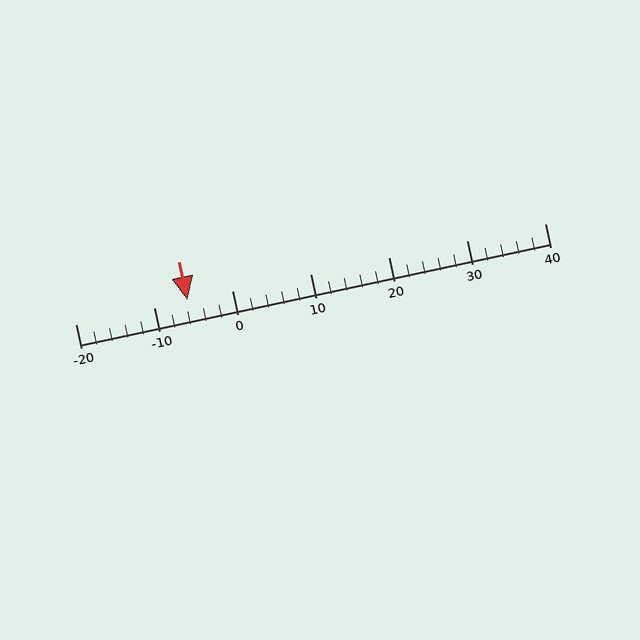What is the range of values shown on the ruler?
The ruler shows values from -20 to 40.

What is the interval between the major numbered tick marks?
The major tick marks are spaced 10 units apart.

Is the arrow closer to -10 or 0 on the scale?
The arrow is closer to -10.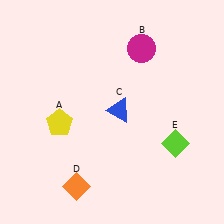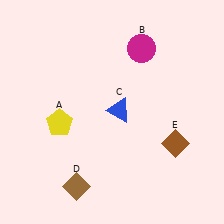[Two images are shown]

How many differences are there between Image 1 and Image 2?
There are 2 differences between the two images.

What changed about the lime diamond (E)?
In Image 1, E is lime. In Image 2, it changed to brown.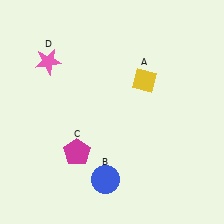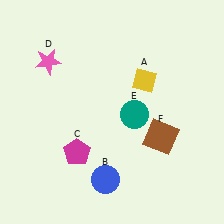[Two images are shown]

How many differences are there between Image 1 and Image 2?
There are 2 differences between the two images.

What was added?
A teal circle (E), a brown square (F) were added in Image 2.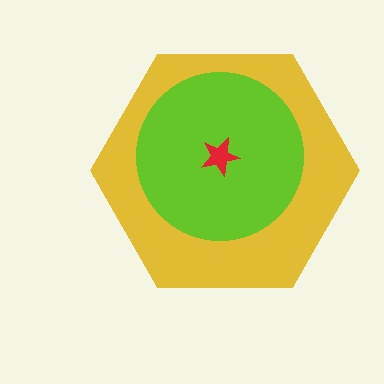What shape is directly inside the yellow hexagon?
The lime circle.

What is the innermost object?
The red star.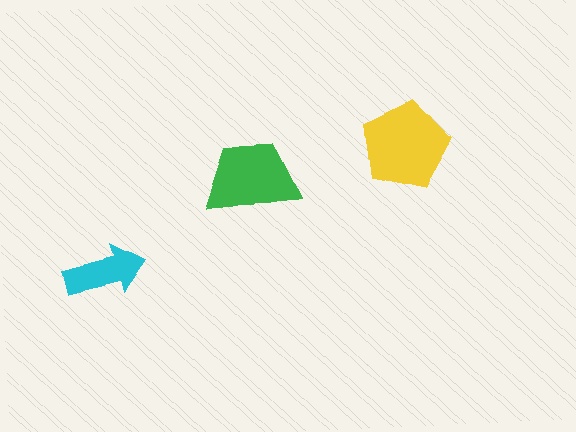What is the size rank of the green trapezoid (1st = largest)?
2nd.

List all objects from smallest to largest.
The cyan arrow, the green trapezoid, the yellow pentagon.